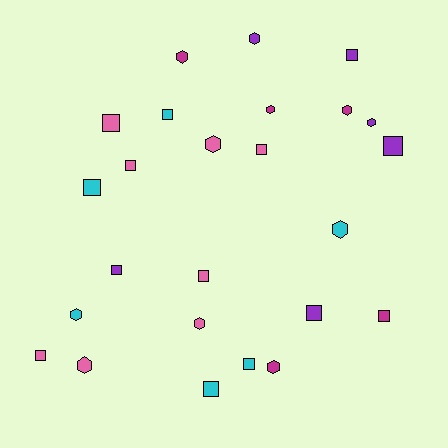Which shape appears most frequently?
Square, with 14 objects.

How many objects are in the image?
There are 25 objects.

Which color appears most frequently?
Pink, with 8 objects.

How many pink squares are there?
There are 5 pink squares.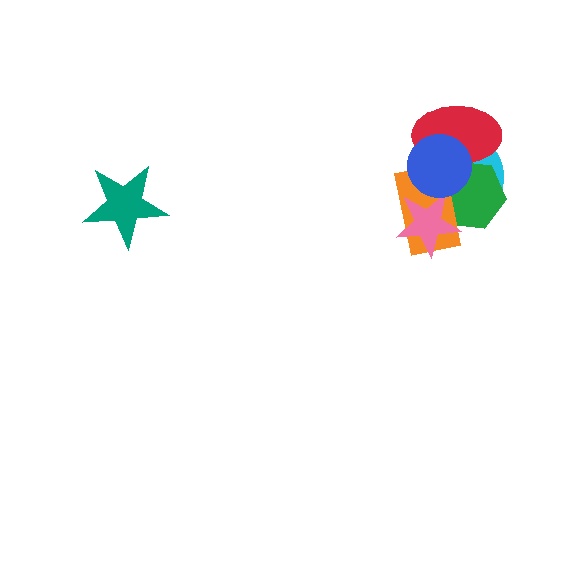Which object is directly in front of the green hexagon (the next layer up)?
The orange rectangle is directly in front of the green hexagon.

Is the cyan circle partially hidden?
Yes, it is partially covered by another shape.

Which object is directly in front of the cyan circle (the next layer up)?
The green hexagon is directly in front of the cyan circle.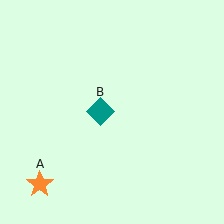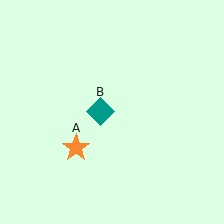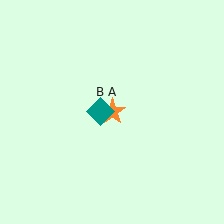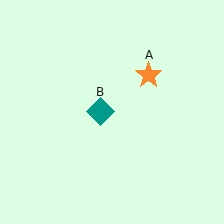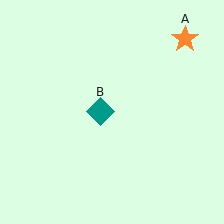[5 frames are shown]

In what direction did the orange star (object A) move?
The orange star (object A) moved up and to the right.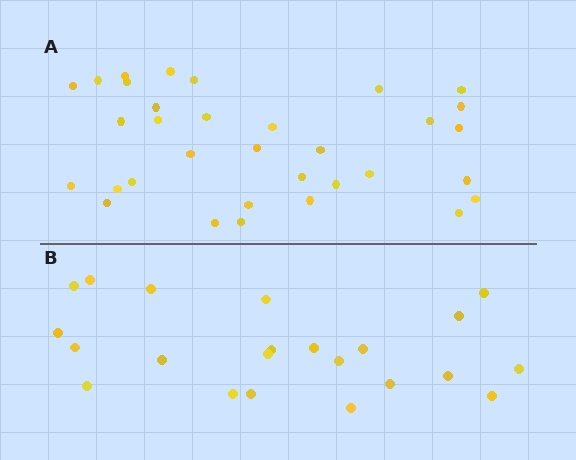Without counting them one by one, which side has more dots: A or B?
Region A (the top region) has more dots.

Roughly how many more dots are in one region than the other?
Region A has roughly 12 or so more dots than region B.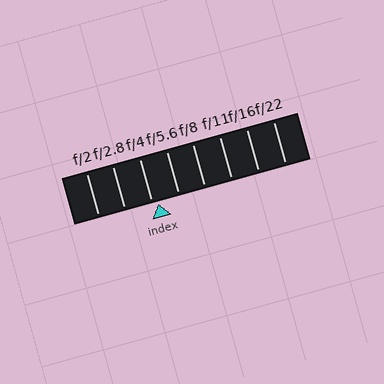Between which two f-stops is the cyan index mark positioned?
The index mark is between f/4 and f/5.6.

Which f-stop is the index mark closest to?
The index mark is closest to f/4.